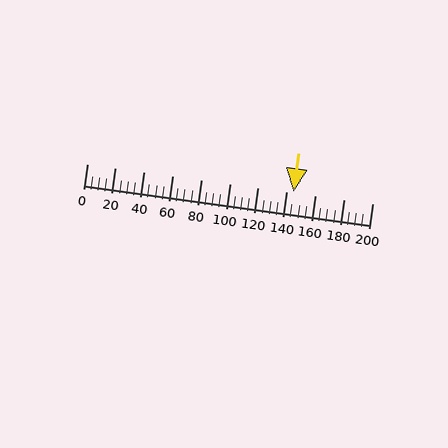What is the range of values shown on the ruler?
The ruler shows values from 0 to 200.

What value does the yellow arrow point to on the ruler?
The yellow arrow points to approximately 145.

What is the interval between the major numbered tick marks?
The major tick marks are spaced 20 units apart.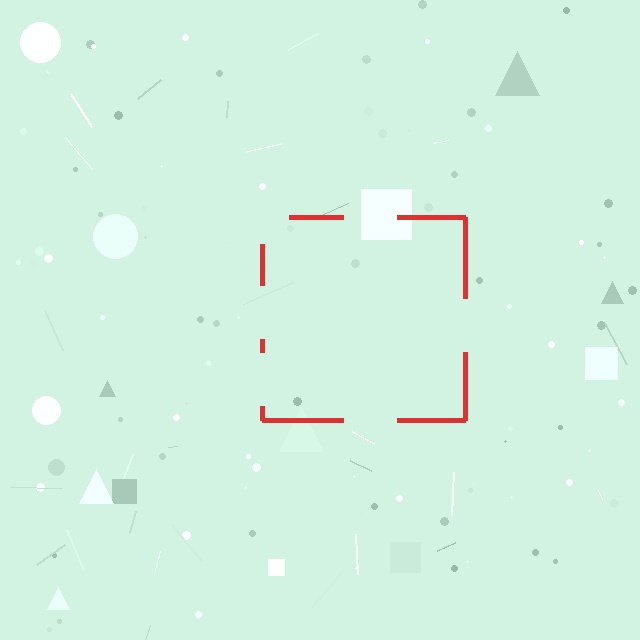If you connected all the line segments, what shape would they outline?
They would outline a square.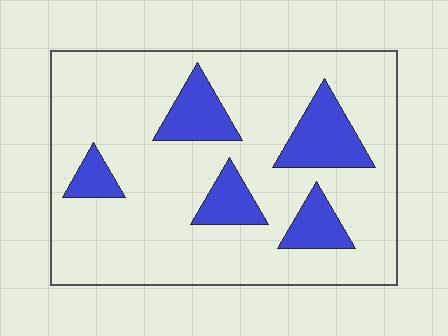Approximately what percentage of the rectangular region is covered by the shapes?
Approximately 20%.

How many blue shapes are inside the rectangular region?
5.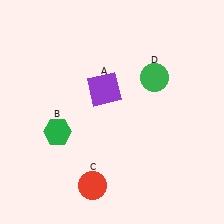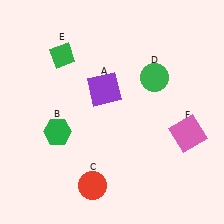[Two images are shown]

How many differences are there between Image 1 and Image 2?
There are 2 differences between the two images.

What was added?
A green diamond (E), a pink square (F) were added in Image 2.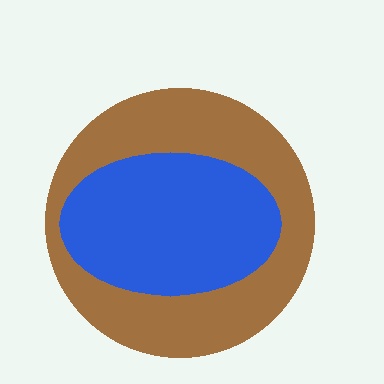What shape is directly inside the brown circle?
The blue ellipse.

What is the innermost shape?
The blue ellipse.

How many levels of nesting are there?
2.